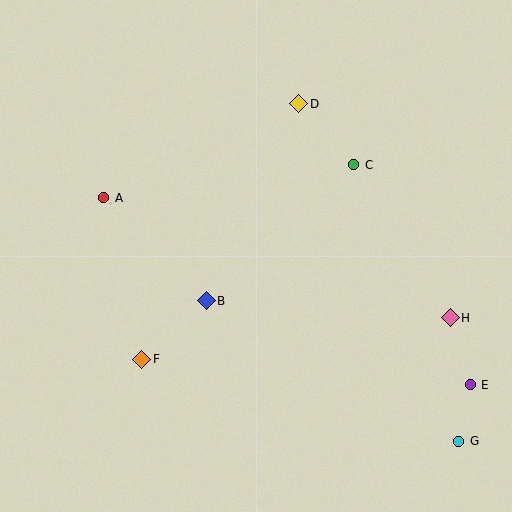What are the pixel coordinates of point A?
Point A is at (104, 198).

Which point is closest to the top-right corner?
Point C is closest to the top-right corner.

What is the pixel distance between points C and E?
The distance between C and E is 249 pixels.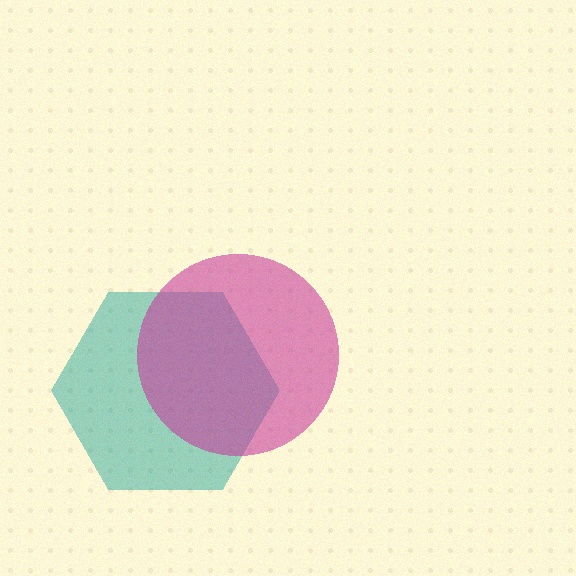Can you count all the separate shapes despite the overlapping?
Yes, there are 2 separate shapes.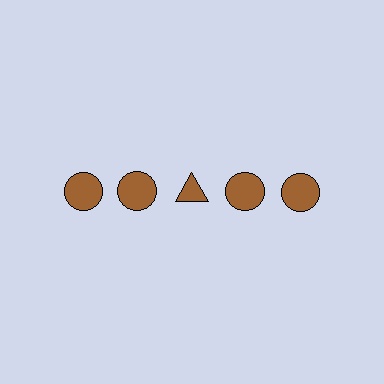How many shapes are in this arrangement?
There are 5 shapes arranged in a grid pattern.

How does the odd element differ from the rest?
It has a different shape: triangle instead of circle.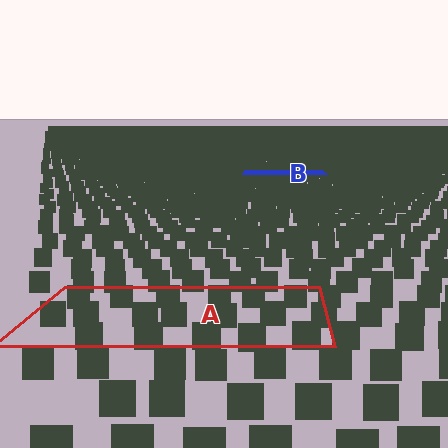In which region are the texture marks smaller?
The texture marks are smaller in region B, because it is farther away.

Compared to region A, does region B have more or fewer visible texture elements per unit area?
Region B has more texture elements per unit area — they are packed more densely because it is farther away.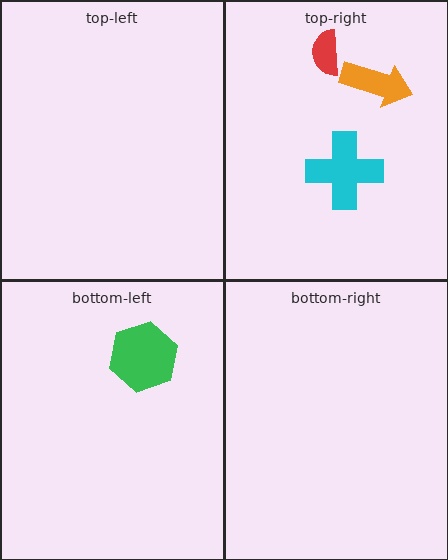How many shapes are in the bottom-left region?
1.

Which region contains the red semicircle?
The top-right region.